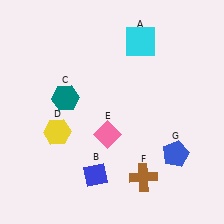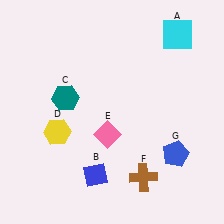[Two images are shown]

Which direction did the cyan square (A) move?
The cyan square (A) moved right.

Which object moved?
The cyan square (A) moved right.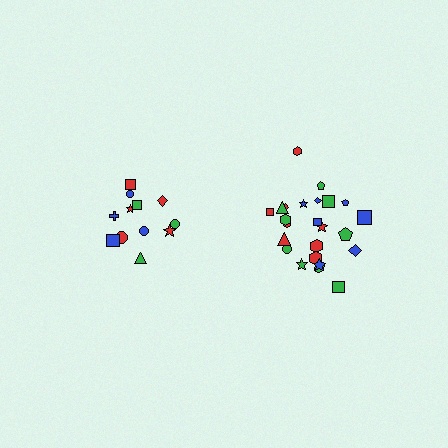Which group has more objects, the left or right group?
The right group.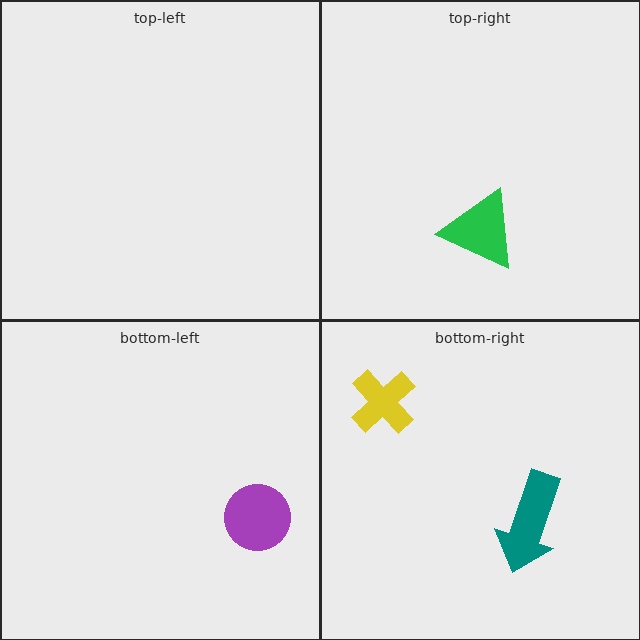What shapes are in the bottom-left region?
The purple circle.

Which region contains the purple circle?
The bottom-left region.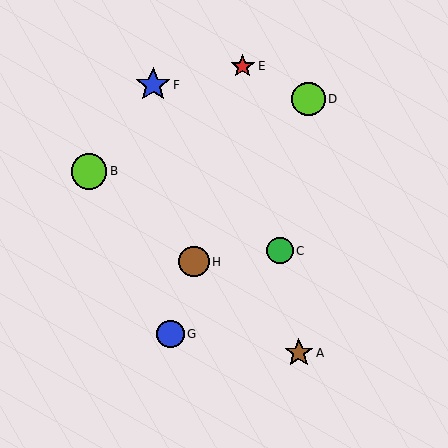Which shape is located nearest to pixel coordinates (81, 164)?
The lime circle (labeled B) at (89, 171) is nearest to that location.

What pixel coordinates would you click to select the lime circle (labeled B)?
Click at (89, 171) to select the lime circle B.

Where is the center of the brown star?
The center of the brown star is at (299, 353).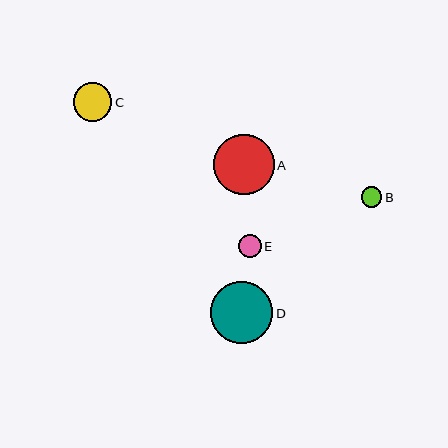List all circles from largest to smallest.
From largest to smallest: D, A, C, E, B.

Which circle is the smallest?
Circle B is the smallest with a size of approximately 21 pixels.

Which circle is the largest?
Circle D is the largest with a size of approximately 62 pixels.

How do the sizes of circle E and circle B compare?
Circle E and circle B are approximately the same size.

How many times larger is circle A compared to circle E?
Circle A is approximately 2.8 times the size of circle E.